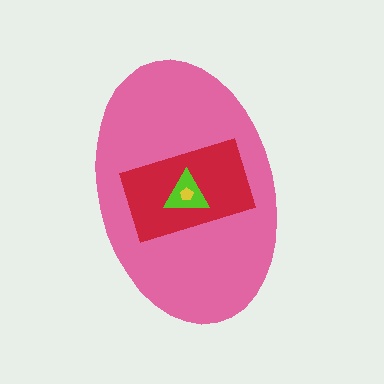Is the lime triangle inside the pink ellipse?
Yes.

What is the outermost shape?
The pink ellipse.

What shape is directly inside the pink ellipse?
The red rectangle.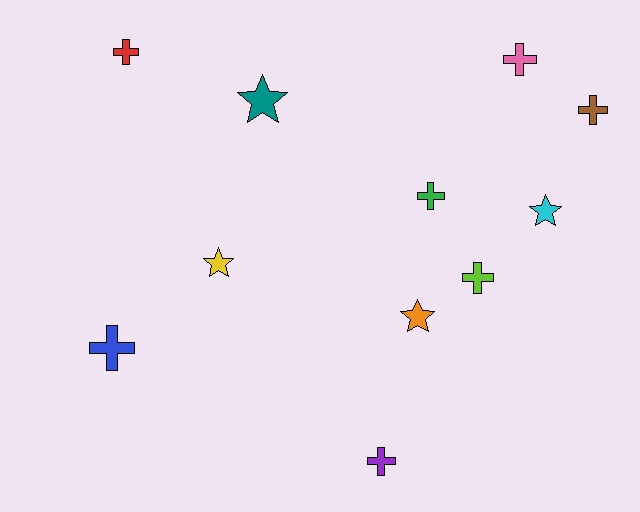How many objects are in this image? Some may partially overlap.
There are 11 objects.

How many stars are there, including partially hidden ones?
There are 4 stars.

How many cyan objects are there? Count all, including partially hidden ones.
There is 1 cyan object.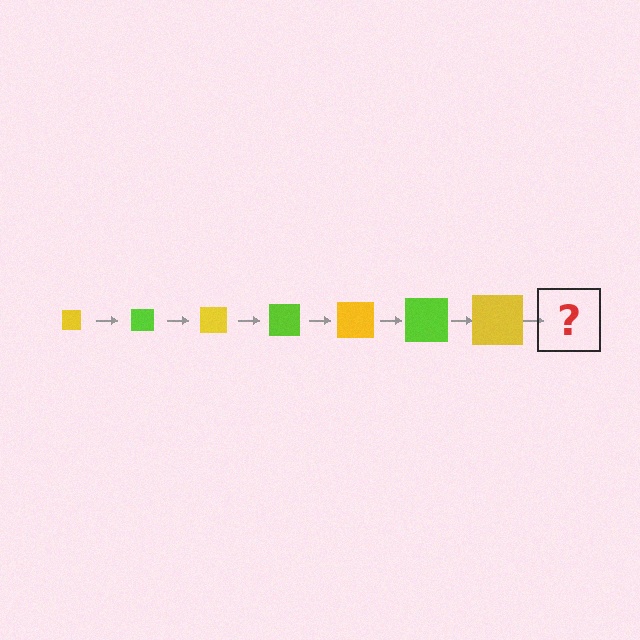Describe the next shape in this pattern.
It should be a lime square, larger than the previous one.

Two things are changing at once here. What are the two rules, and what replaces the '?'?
The two rules are that the square grows larger each step and the color cycles through yellow and lime. The '?' should be a lime square, larger than the previous one.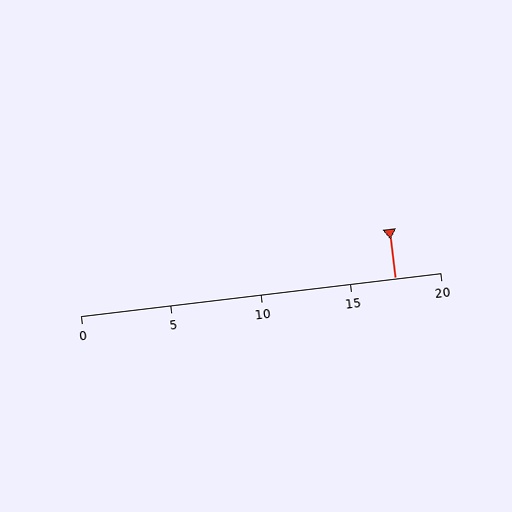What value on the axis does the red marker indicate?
The marker indicates approximately 17.5.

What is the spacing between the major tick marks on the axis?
The major ticks are spaced 5 apart.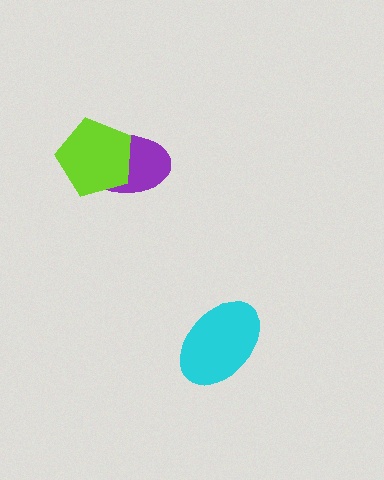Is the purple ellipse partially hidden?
Yes, it is partially covered by another shape.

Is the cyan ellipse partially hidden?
No, no other shape covers it.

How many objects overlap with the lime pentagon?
1 object overlaps with the lime pentagon.